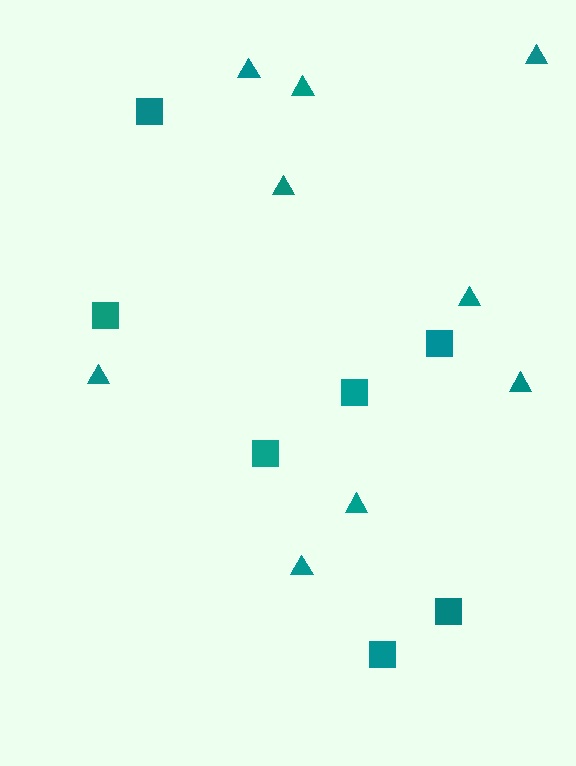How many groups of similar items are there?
There are 2 groups: one group of squares (7) and one group of triangles (9).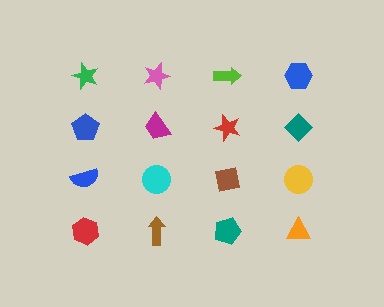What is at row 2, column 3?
A red star.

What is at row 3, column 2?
A cyan circle.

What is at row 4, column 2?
A brown arrow.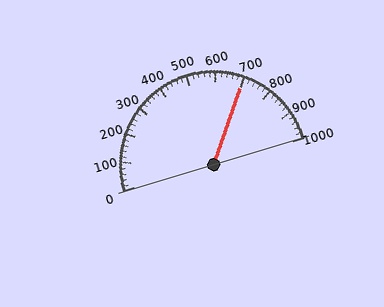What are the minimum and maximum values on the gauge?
The gauge ranges from 0 to 1000.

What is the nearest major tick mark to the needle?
The nearest major tick mark is 700.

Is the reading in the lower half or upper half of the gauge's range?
The reading is in the upper half of the range (0 to 1000).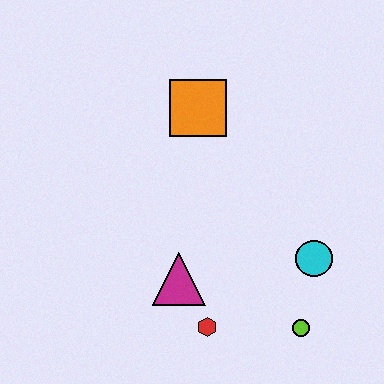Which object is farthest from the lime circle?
The orange square is farthest from the lime circle.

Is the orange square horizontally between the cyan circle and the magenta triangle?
Yes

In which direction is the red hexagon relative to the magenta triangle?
The red hexagon is below the magenta triangle.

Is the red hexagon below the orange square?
Yes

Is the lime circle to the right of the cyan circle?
No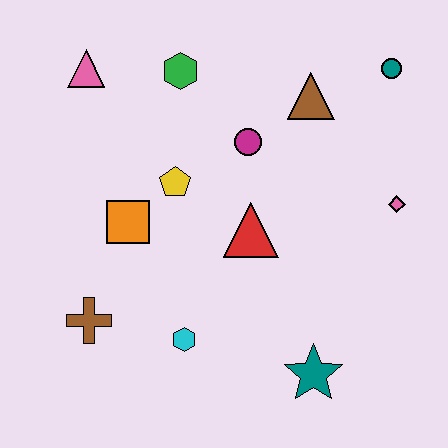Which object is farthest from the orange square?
The teal circle is farthest from the orange square.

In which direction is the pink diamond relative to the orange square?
The pink diamond is to the right of the orange square.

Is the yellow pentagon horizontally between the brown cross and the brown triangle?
Yes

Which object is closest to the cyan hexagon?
The brown cross is closest to the cyan hexagon.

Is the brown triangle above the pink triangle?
No